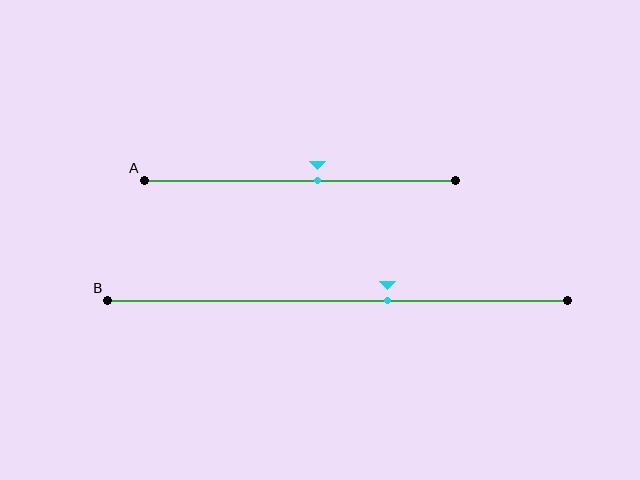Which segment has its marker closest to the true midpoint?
Segment A has its marker closest to the true midpoint.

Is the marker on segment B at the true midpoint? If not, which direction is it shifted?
No, the marker on segment B is shifted to the right by about 11% of the segment length.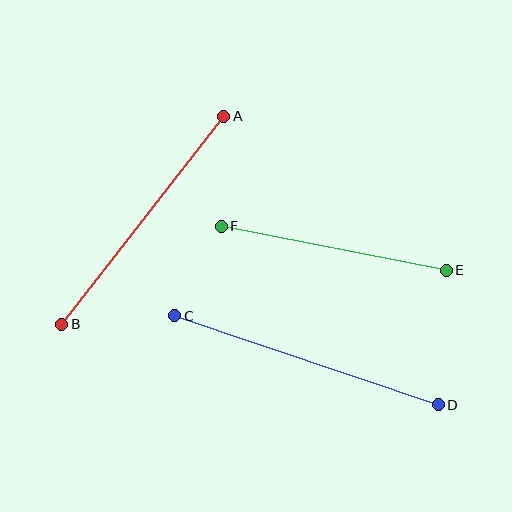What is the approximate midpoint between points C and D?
The midpoint is at approximately (306, 360) pixels.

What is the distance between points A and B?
The distance is approximately 264 pixels.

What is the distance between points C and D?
The distance is approximately 278 pixels.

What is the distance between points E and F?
The distance is approximately 229 pixels.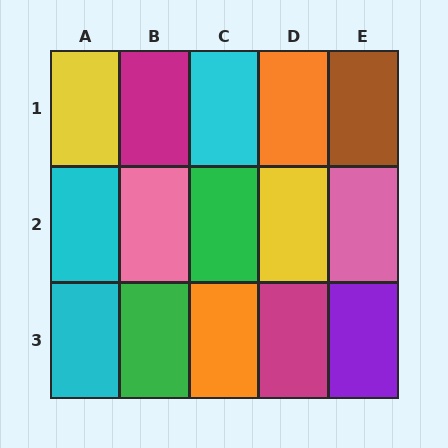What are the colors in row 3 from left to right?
Cyan, green, orange, magenta, purple.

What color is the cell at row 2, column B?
Pink.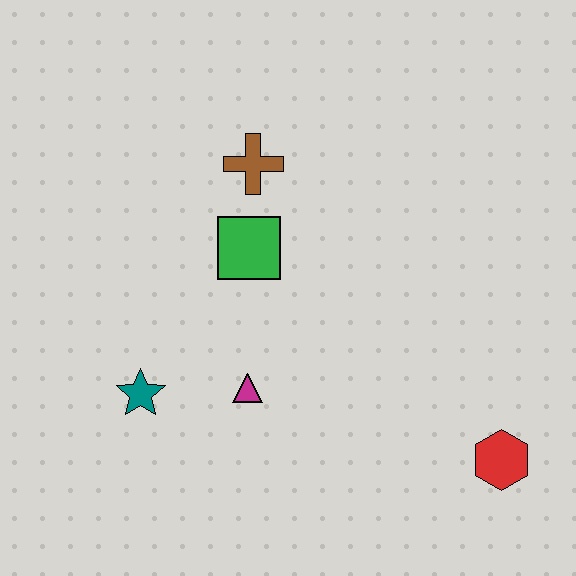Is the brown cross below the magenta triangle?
No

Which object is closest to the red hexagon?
The magenta triangle is closest to the red hexagon.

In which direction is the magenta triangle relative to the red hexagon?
The magenta triangle is to the left of the red hexagon.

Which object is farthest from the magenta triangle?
The red hexagon is farthest from the magenta triangle.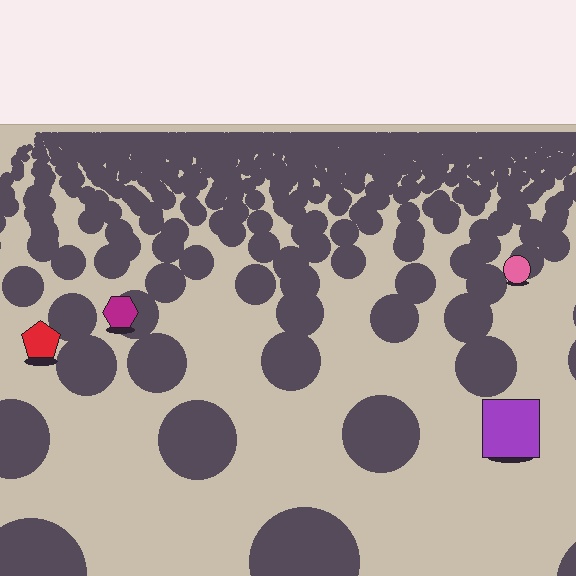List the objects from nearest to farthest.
From nearest to farthest: the purple square, the red pentagon, the magenta hexagon, the pink circle.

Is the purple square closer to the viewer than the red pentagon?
Yes. The purple square is closer — you can tell from the texture gradient: the ground texture is coarser near it.